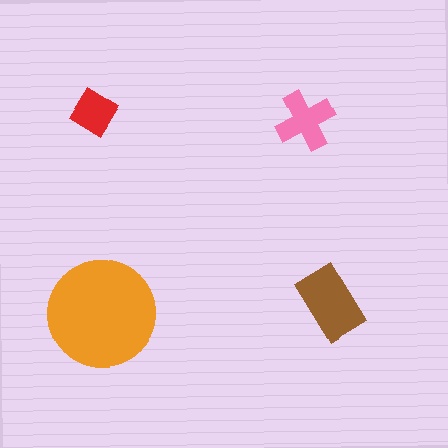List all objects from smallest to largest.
The red diamond, the pink cross, the brown rectangle, the orange circle.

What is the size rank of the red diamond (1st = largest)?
4th.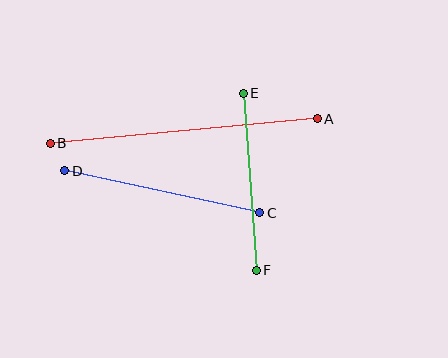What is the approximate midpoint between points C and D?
The midpoint is at approximately (162, 192) pixels.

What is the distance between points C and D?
The distance is approximately 199 pixels.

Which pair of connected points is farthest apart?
Points A and B are farthest apart.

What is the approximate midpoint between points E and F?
The midpoint is at approximately (250, 182) pixels.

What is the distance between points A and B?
The distance is approximately 268 pixels.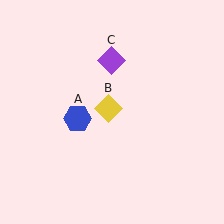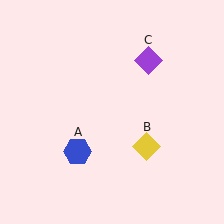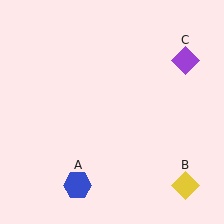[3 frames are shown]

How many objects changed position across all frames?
3 objects changed position: blue hexagon (object A), yellow diamond (object B), purple diamond (object C).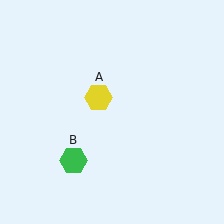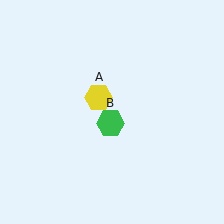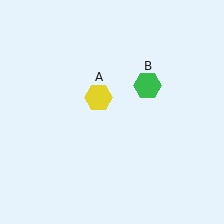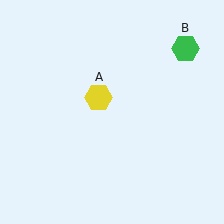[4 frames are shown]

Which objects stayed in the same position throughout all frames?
Yellow hexagon (object A) remained stationary.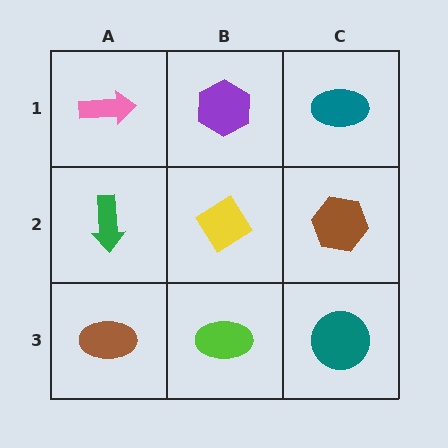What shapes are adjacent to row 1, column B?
A yellow diamond (row 2, column B), a pink arrow (row 1, column A), a teal ellipse (row 1, column C).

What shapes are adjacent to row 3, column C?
A brown hexagon (row 2, column C), a lime ellipse (row 3, column B).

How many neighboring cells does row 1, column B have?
3.